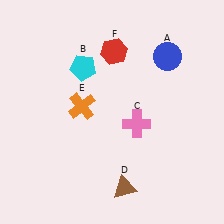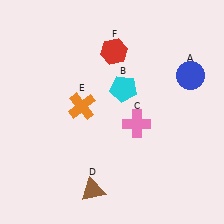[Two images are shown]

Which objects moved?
The objects that moved are: the blue circle (A), the cyan pentagon (B), the brown triangle (D).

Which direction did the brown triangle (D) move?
The brown triangle (D) moved left.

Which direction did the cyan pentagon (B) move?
The cyan pentagon (B) moved right.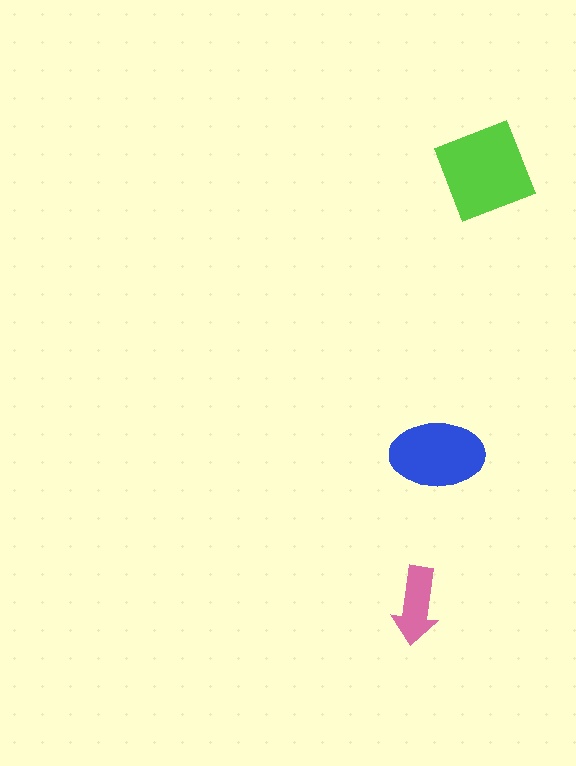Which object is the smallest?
The pink arrow.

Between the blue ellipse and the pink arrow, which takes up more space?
The blue ellipse.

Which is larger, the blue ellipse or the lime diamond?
The lime diamond.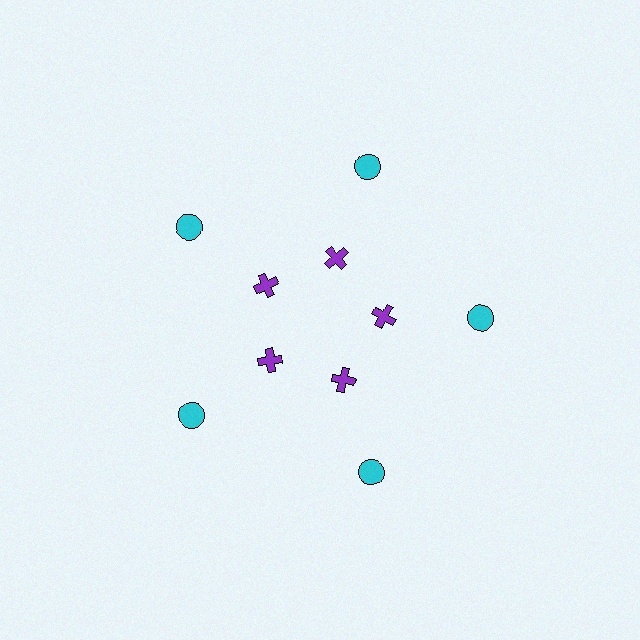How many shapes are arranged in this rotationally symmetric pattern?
There are 10 shapes, arranged in 5 groups of 2.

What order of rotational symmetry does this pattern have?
This pattern has 5-fold rotational symmetry.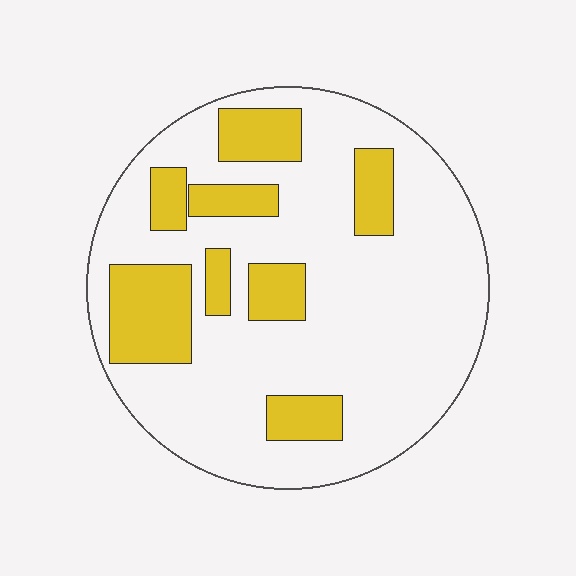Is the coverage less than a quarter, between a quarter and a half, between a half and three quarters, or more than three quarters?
Less than a quarter.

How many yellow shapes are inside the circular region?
8.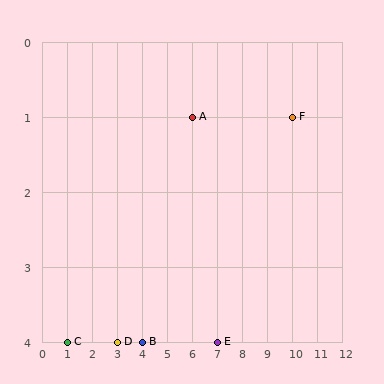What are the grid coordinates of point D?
Point D is at grid coordinates (3, 4).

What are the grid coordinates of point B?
Point B is at grid coordinates (4, 4).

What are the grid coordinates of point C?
Point C is at grid coordinates (1, 4).